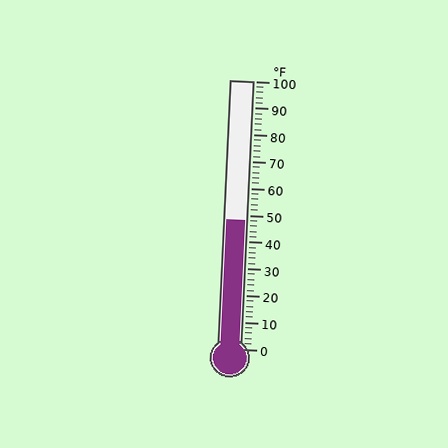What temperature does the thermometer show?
The thermometer shows approximately 48°F.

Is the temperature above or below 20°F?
The temperature is above 20°F.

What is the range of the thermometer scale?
The thermometer scale ranges from 0°F to 100°F.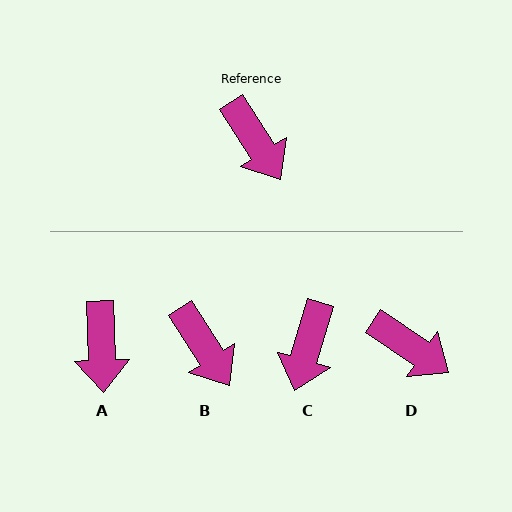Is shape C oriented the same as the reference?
No, it is off by about 49 degrees.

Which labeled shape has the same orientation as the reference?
B.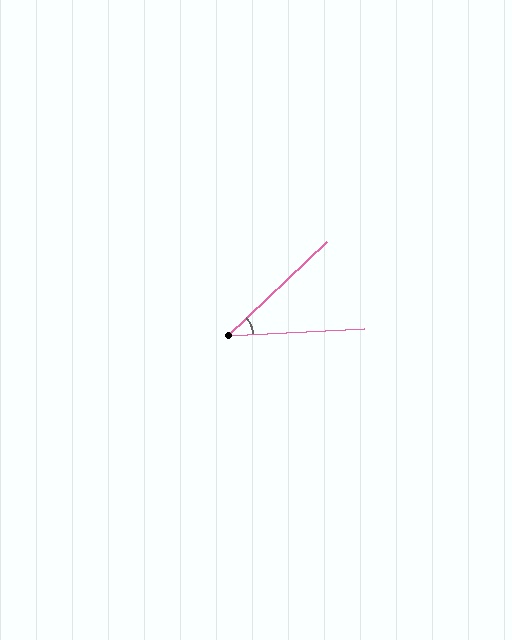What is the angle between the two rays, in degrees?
Approximately 40 degrees.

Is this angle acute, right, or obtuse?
It is acute.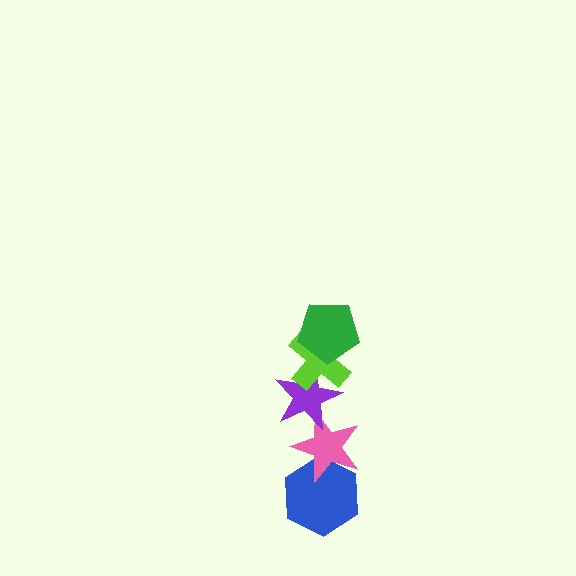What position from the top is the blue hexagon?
The blue hexagon is 5th from the top.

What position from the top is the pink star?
The pink star is 4th from the top.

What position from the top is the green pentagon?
The green pentagon is 1st from the top.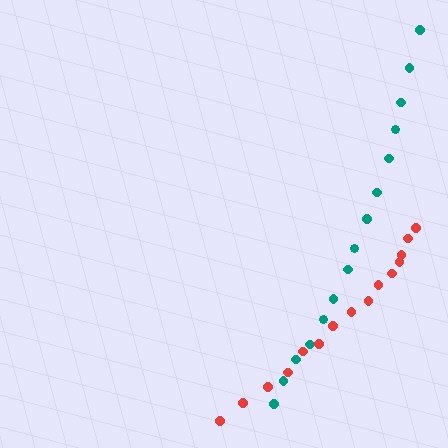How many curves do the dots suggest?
There are 2 distinct paths.